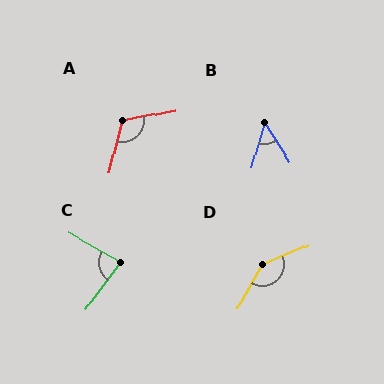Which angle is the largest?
D, at approximately 141 degrees.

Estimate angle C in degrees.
Approximately 83 degrees.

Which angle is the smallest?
B, at approximately 48 degrees.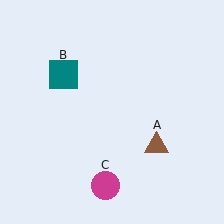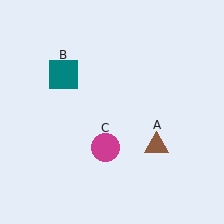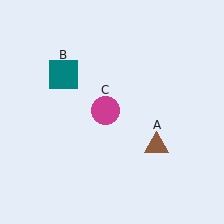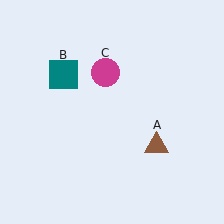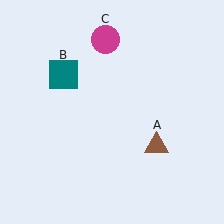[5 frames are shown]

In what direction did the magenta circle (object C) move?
The magenta circle (object C) moved up.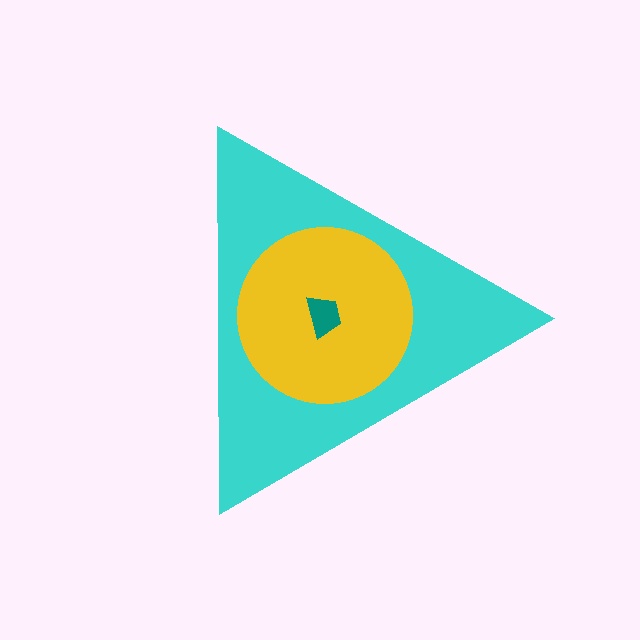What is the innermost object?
The teal trapezoid.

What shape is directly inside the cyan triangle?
The yellow circle.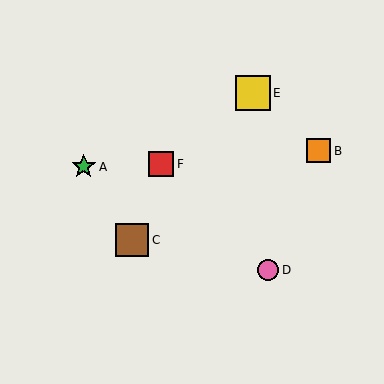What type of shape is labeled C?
Shape C is a brown square.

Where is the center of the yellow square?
The center of the yellow square is at (253, 93).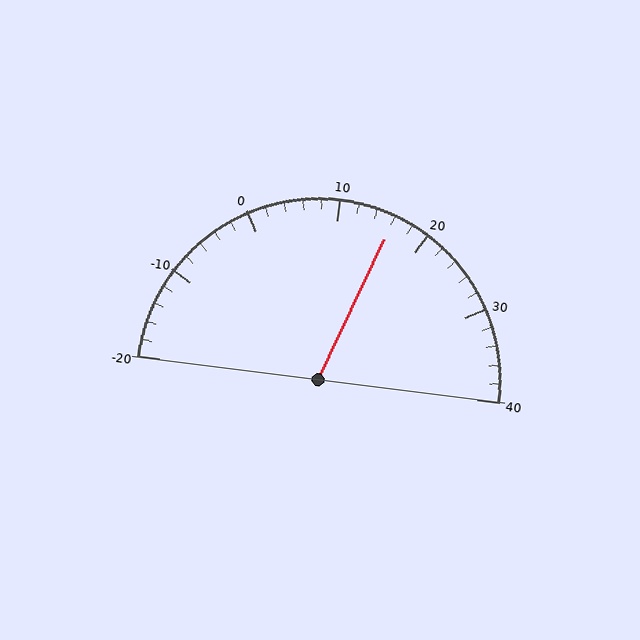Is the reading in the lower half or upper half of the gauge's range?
The reading is in the upper half of the range (-20 to 40).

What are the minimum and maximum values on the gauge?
The gauge ranges from -20 to 40.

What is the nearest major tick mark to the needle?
The nearest major tick mark is 20.